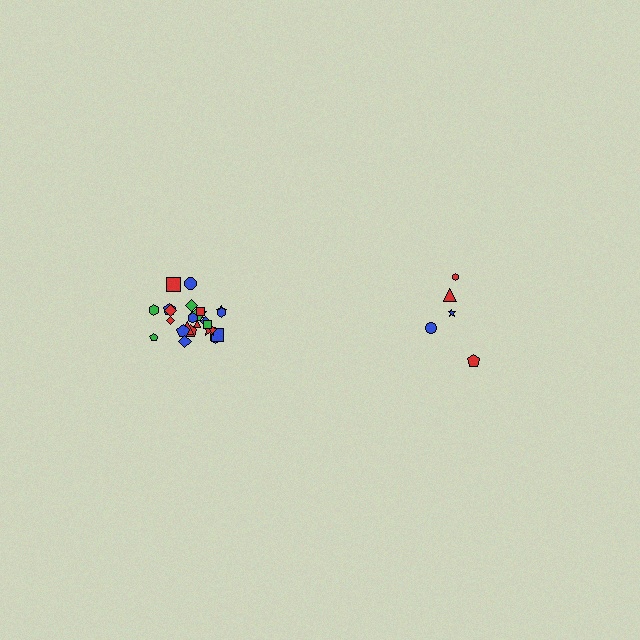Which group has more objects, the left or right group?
The left group.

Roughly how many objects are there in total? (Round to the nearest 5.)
Roughly 30 objects in total.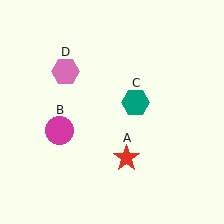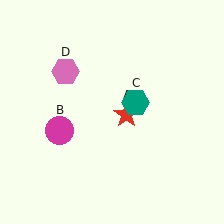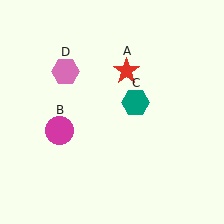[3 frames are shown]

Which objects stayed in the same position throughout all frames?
Magenta circle (object B) and teal hexagon (object C) and pink hexagon (object D) remained stationary.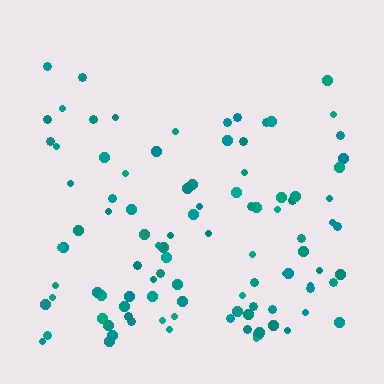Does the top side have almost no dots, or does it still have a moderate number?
Still a moderate number, just noticeably fewer than the bottom.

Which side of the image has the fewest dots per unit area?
The top.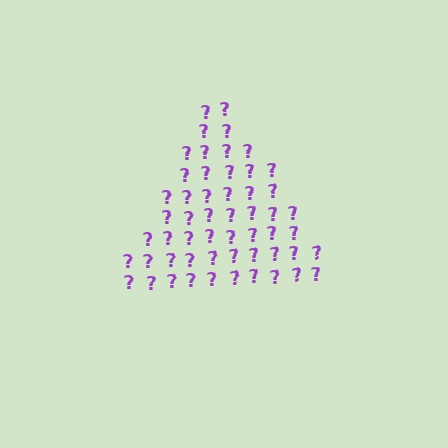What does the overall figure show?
The overall figure shows a triangle.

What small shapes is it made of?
It is made of small question marks.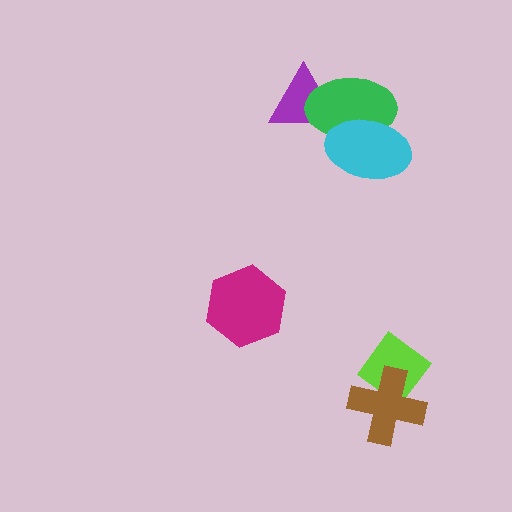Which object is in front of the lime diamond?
The brown cross is in front of the lime diamond.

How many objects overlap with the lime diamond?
1 object overlaps with the lime diamond.